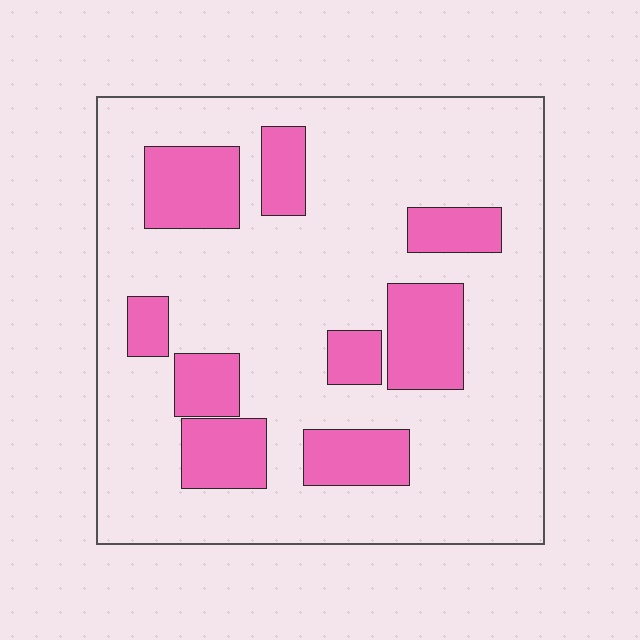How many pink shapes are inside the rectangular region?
9.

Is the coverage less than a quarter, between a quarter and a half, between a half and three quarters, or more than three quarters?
Less than a quarter.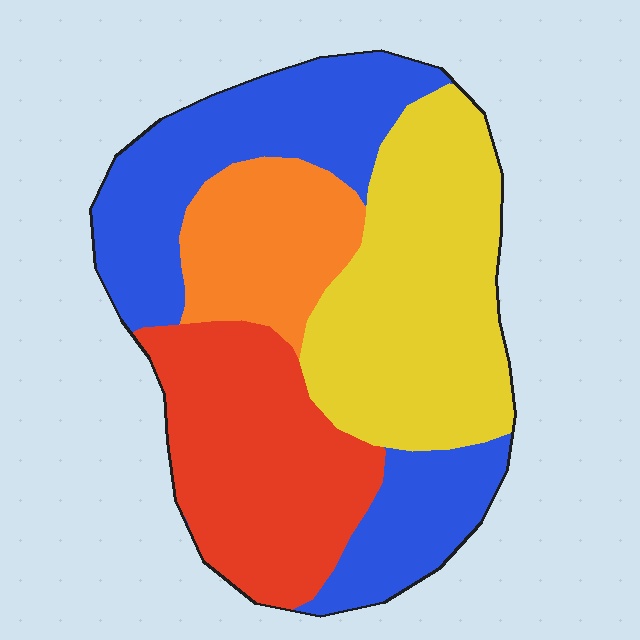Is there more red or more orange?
Red.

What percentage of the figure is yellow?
Yellow takes up about one third (1/3) of the figure.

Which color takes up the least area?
Orange, at roughly 15%.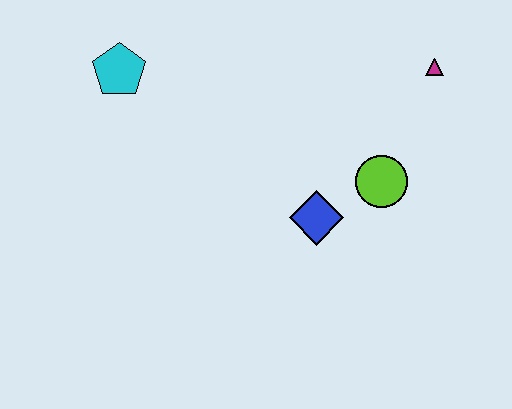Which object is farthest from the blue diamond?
The cyan pentagon is farthest from the blue diamond.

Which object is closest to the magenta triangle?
The lime circle is closest to the magenta triangle.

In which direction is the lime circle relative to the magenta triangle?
The lime circle is below the magenta triangle.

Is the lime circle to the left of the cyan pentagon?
No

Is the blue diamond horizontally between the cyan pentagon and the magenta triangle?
Yes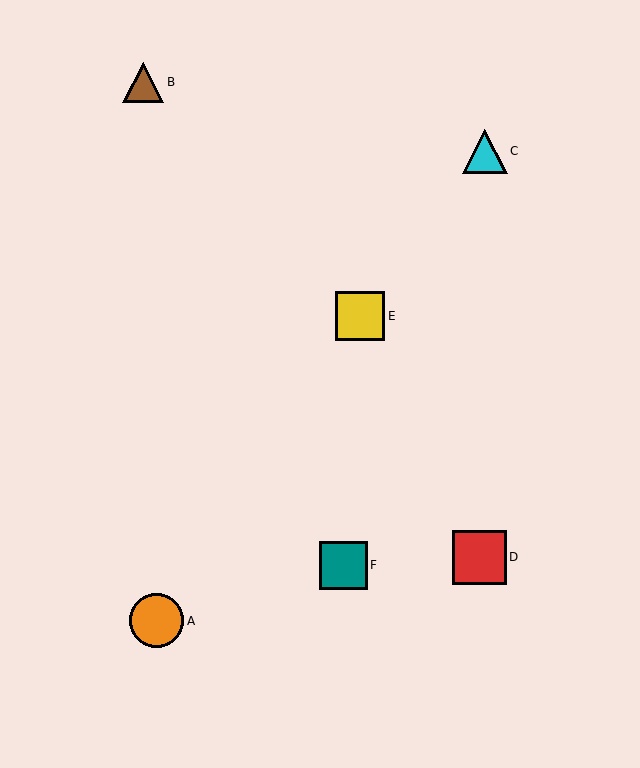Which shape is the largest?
The red square (labeled D) is the largest.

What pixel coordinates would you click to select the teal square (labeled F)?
Click at (343, 565) to select the teal square F.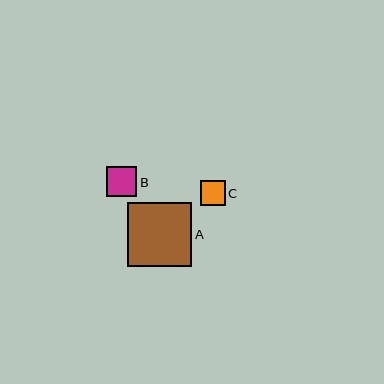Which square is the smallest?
Square C is the smallest with a size of approximately 25 pixels.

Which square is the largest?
Square A is the largest with a size of approximately 65 pixels.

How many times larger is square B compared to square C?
Square B is approximately 1.2 times the size of square C.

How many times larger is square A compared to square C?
Square A is approximately 2.6 times the size of square C.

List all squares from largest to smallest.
From largest to smallest: A, B, C.